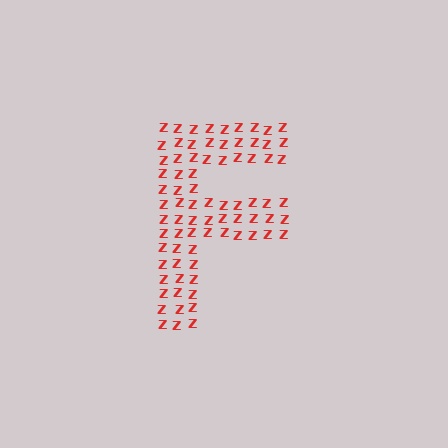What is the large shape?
The large shape is the letter F.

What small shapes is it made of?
It is made of small letter Z's.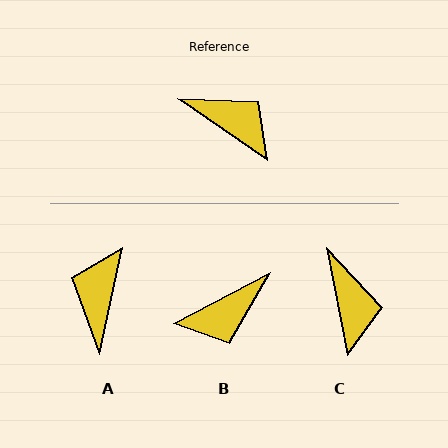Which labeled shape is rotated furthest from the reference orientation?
B, about 118 degrees away.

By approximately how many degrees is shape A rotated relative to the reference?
Approximately 112 degrees counter-clockwise.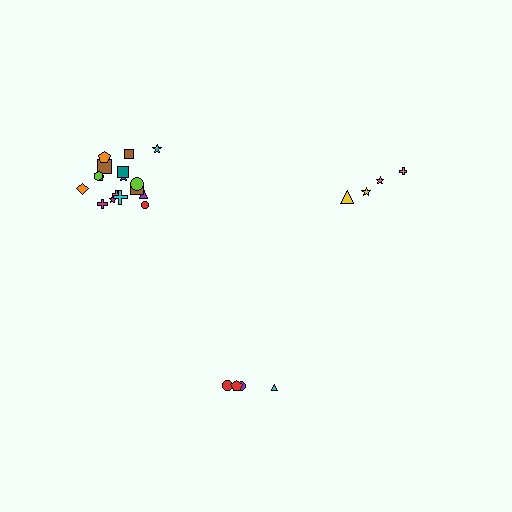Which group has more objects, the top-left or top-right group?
The top-left group.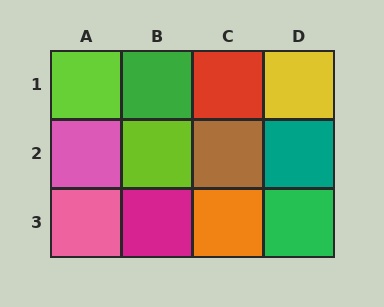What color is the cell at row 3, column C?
Orange.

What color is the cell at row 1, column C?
Red.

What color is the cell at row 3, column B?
Magenta.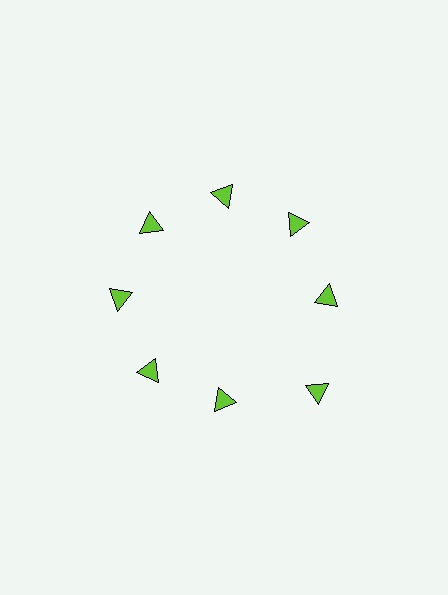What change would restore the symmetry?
The symmetry would be restored by moving it inward, back onto the ring so that all 8 triangles sit at equal angles and equal distance from the center.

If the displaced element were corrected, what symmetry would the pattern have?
It would have 8-fold rotational symmetry — the pattern would map onto itself every 45 degrees.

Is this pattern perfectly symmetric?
No. The 8 lime triangles are arranged in a ring, but one element near the 4 o'clock position is pushed outward from the center, breaking the 8-fold rotational symmetry.